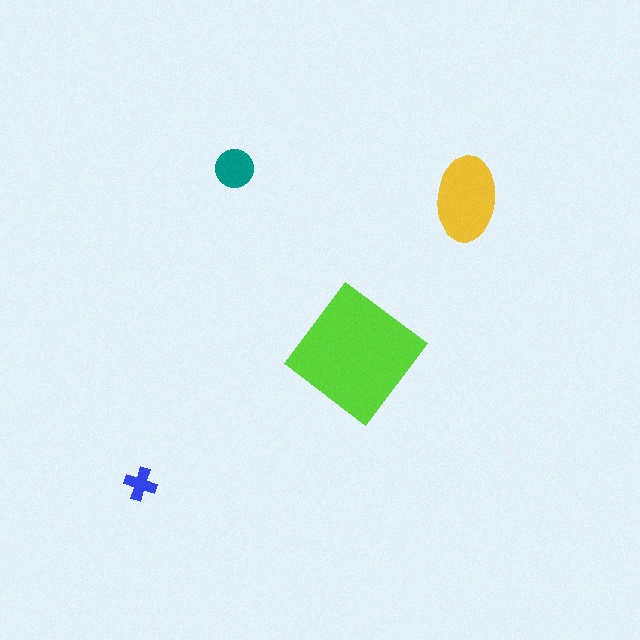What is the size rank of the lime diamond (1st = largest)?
1st.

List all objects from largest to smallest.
The lime diamond, the yellow ellipse, the teal circle, the blue cross.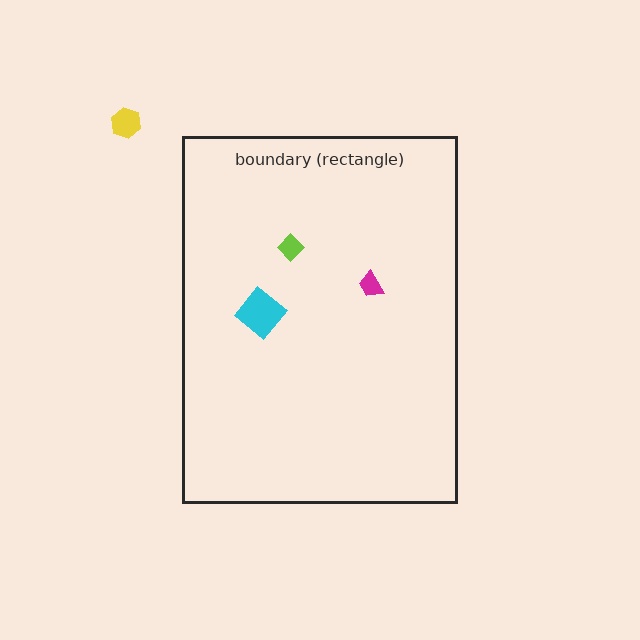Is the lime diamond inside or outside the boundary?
Inside.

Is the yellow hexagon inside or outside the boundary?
Outside.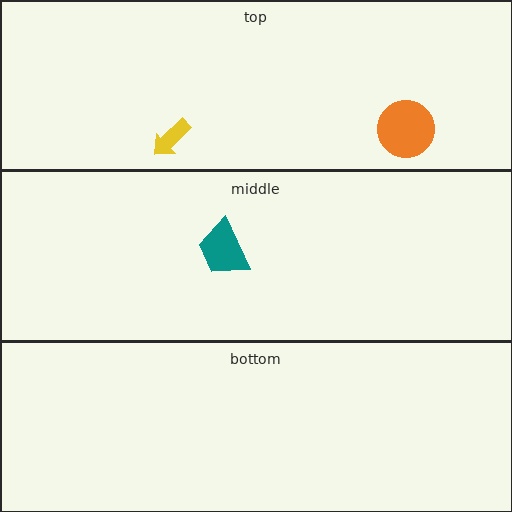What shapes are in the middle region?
The teal trapezoid.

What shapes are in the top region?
The yellow arrow, the orange circle.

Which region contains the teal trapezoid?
The middle region.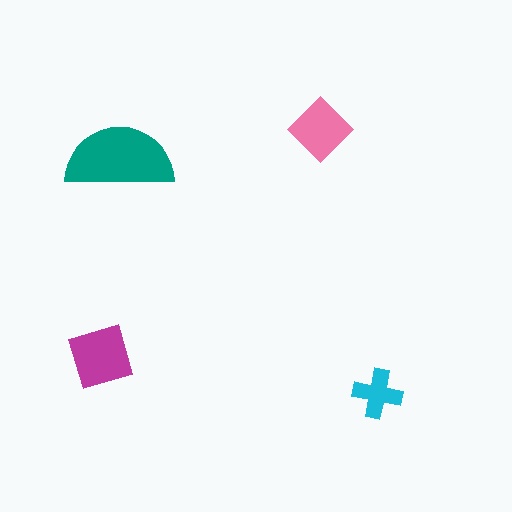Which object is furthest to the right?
The cyan cross is rightmost.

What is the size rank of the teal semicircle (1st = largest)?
1st.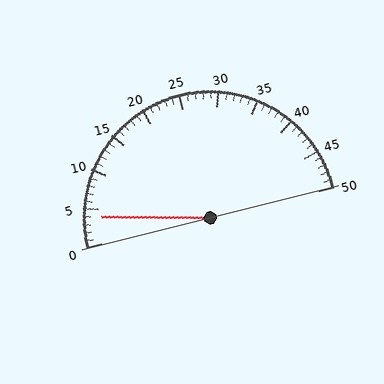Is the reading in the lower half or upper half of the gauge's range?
The reading is in the lower half of the range (0 to 50).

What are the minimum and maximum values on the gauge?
The gauge ranges from 0 to 50.